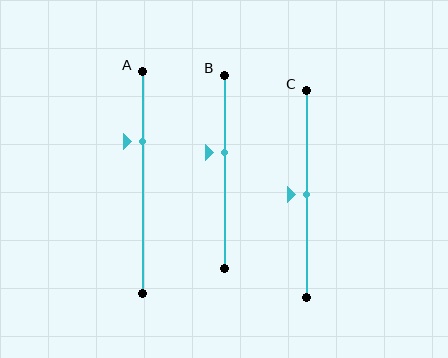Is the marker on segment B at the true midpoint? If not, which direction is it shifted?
No, the marker on segment B is shifted upward by about 10% of the segment length.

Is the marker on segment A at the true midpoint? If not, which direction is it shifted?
No, the marker on segment A is shifted upward by about 19% of the segment length.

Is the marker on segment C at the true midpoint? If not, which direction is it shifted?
Yes, the marker on segment C is at the true midpoint.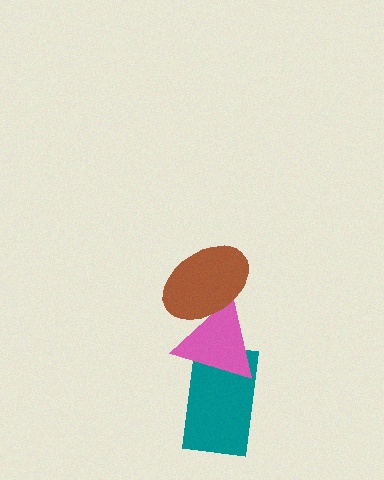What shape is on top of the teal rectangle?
The pink triangle is on top of the teal rectangle.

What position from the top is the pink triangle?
The pink triangle is 2nd from the top.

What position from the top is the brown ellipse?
The brown ellipse is 1st from the top.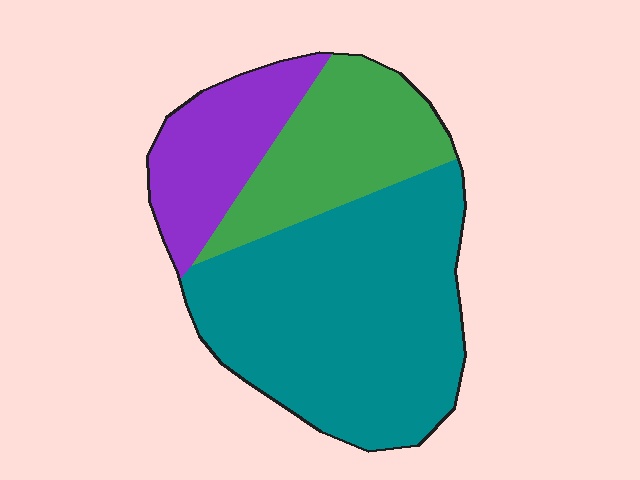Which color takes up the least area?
Purple, at roughly 20%.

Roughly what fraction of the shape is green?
Green takes up about one quarter (1/4) of the shape.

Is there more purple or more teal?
Teal.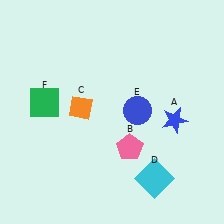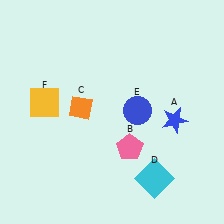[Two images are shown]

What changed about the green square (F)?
In Image 1, F is green. In Image 2, it changed to yellow.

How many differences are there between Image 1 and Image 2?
There is 1 difference between the two images.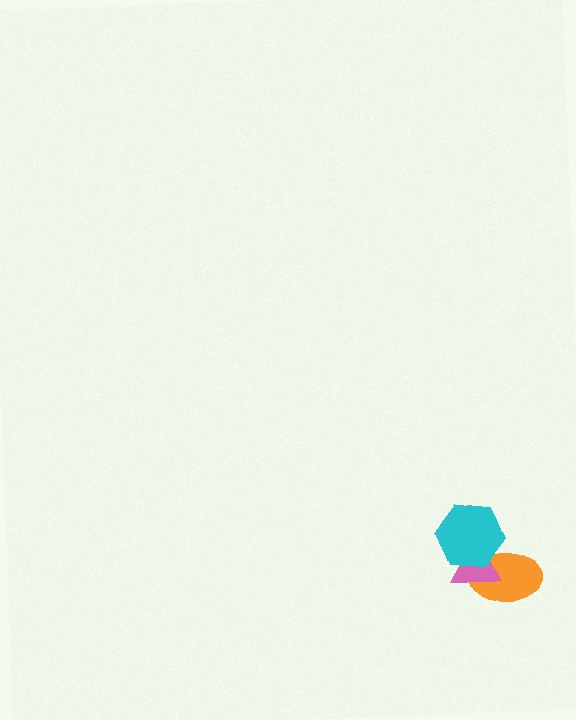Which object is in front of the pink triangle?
The cyan hexagon is in front of the pink triangle.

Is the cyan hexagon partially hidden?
No, no other shape covers it.